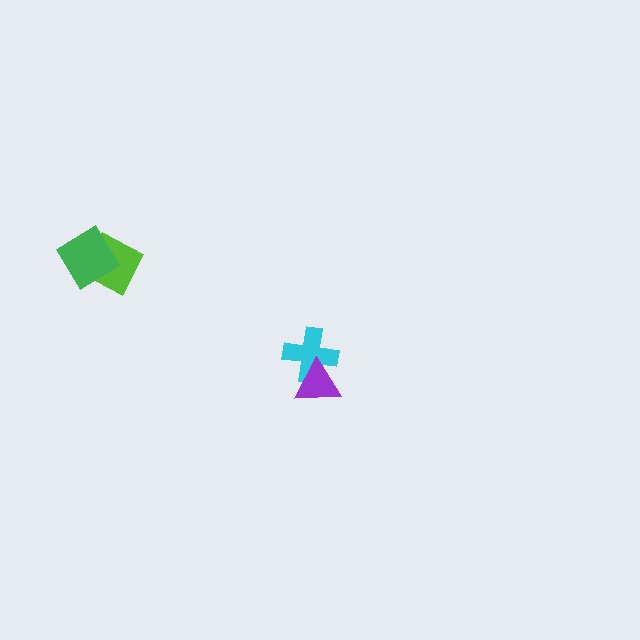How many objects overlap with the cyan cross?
1 object overlaps with the cyan cross.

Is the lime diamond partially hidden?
Yes, it is partially covered by another shape.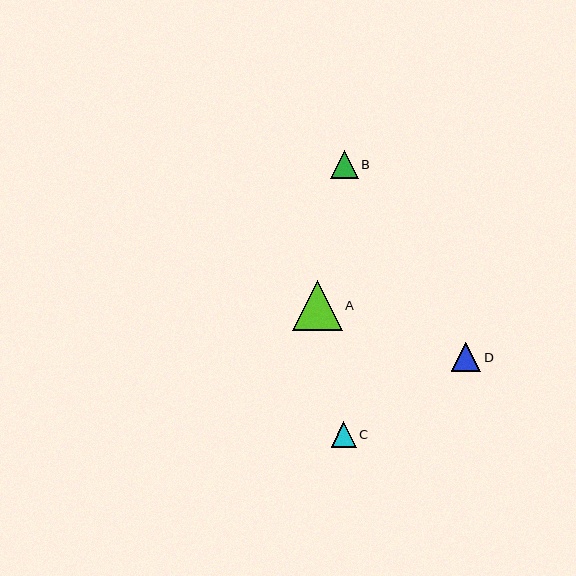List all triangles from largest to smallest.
From largest to smallest: A, D, B, C.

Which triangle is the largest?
Triangle A is the largest with a size of approximately 50 pixels.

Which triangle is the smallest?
Triangle C is the smallest with a size of approximately 25 pixels.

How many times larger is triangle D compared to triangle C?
Triangle D is approximately 1.2 times the size of triangle C.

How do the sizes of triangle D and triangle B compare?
Triangle D and triangle B are approximately the same size.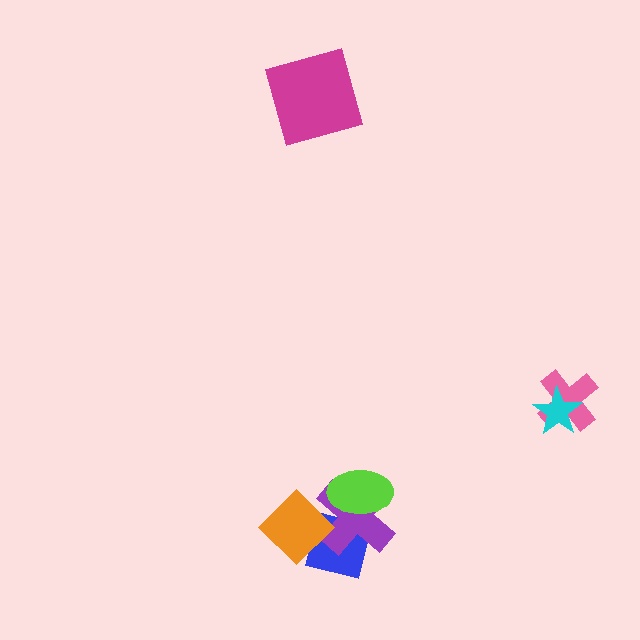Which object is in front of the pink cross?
The cyan star is in front of the pink cross.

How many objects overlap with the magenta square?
0 objects overlap with the magenta square.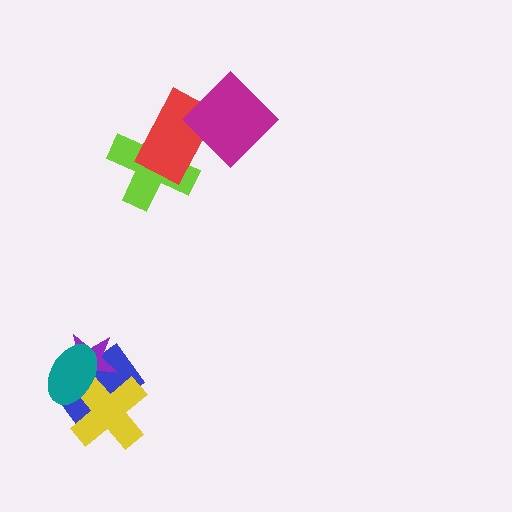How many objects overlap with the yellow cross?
3 objects overlap with the yellow cross.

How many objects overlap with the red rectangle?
2 objects overlap with the red rectangle.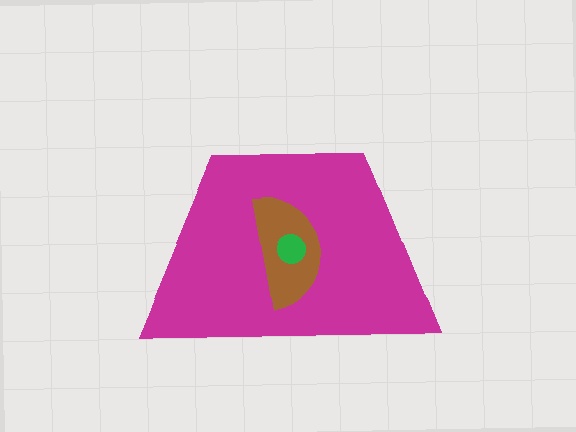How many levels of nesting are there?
3.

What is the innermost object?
The green circle.